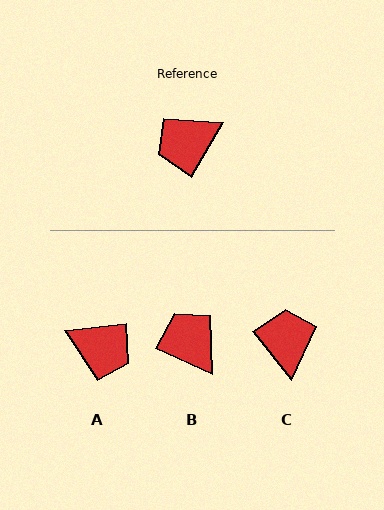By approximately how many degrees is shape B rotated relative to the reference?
Approximately 85 degrees clockwise.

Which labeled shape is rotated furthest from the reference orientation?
A, about 127 degrees away.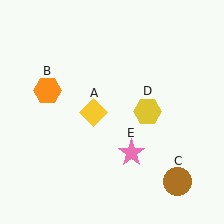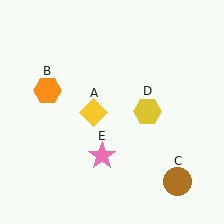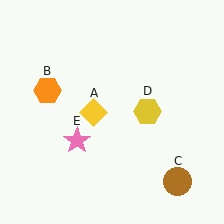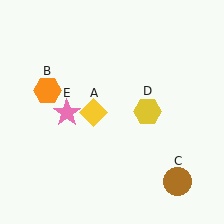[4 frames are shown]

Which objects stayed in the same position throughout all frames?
Yellow diamond (object A) and orange hexagon (object B) and brown circle (object C) and yellow hexagon (object D) remained stationary.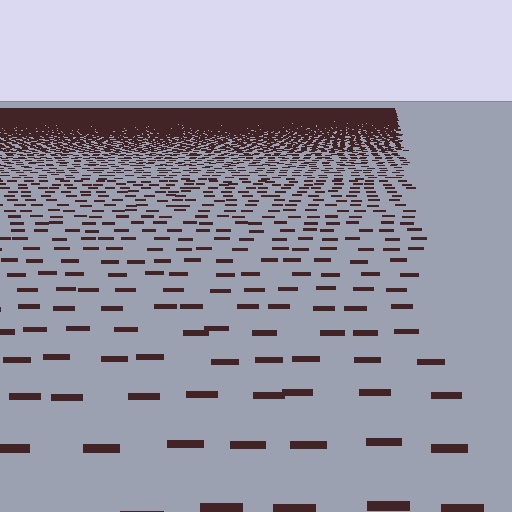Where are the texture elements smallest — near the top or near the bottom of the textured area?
Near the top.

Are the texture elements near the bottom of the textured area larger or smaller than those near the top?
Larger. Near the bottom, elements are closer to the viewer and appear at a bigger on-screen size.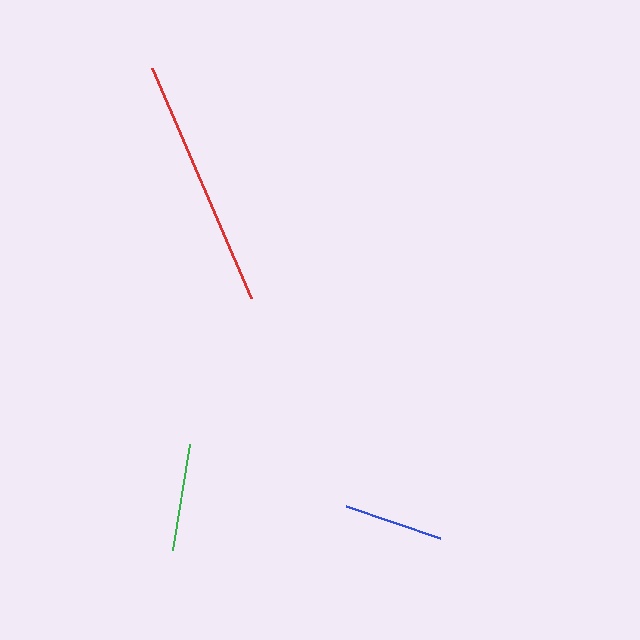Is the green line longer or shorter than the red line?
The red line is longer than the green line.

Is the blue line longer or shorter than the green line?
The green line is longer than the blue line.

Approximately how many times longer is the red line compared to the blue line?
The red line is approximately 2.5 times the length of the blue line.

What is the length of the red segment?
The red segment is approximately 250 pixels long.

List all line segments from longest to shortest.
From longest to shortest: red, green, blue.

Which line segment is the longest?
The red line is the longest at approximately 250 pixels.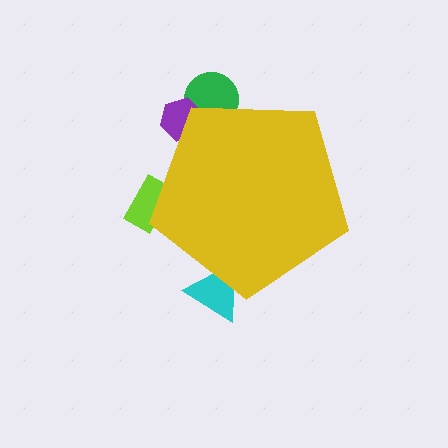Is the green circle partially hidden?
Yes, the green circle is partially hidden behind the yellow pentagon.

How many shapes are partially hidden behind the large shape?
4 shapes are partially hidden.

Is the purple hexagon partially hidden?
Yes, the purple hexagon is partially hidden behind the yellow pentagon.